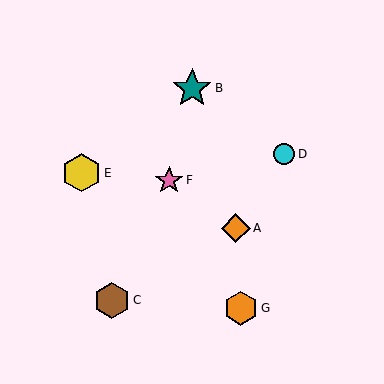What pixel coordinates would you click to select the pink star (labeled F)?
Click at (169, 180) to select the pink star F.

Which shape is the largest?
The teal star (labeled B) is the largest.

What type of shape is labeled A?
Shape A is an orange diamond.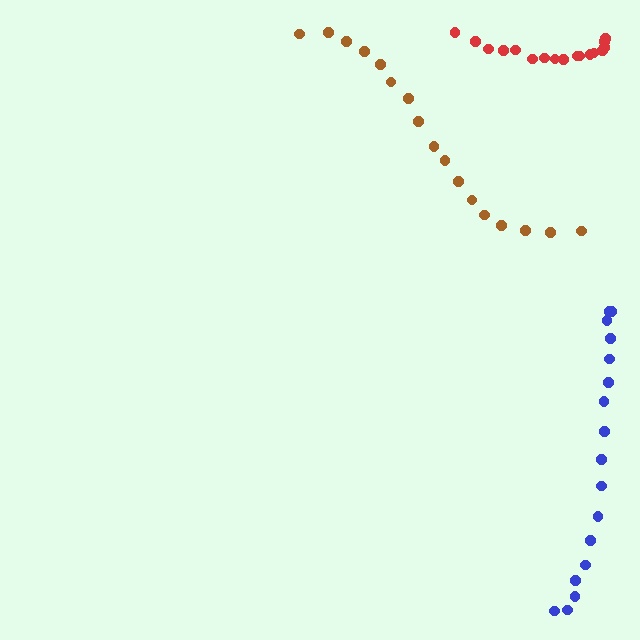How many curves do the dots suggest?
There are 3 distinct paths.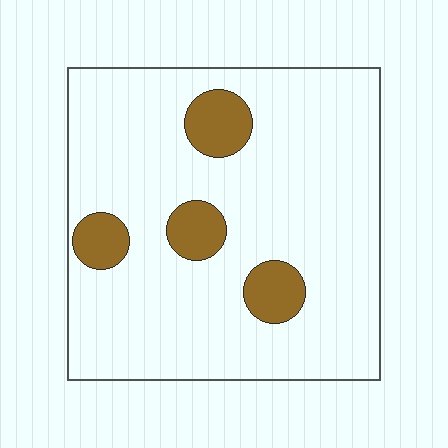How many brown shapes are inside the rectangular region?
4.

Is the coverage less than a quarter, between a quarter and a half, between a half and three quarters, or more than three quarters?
Less than a quarter.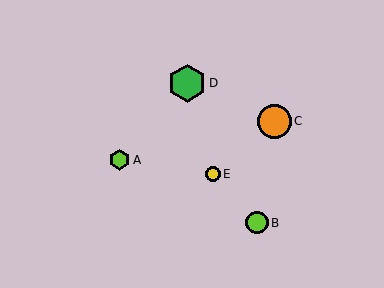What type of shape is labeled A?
Shape A is a lime hexagon.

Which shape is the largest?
The green hexagon (labeled D) is the largest.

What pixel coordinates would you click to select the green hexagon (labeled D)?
Click at (187, 83) to select the green hexagon D.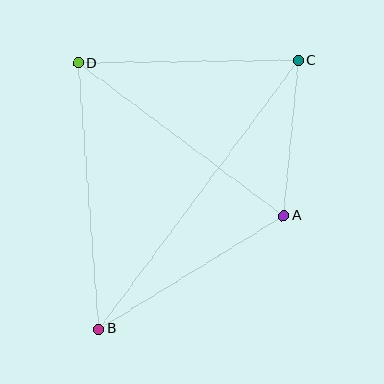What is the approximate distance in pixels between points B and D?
The distance between B and D is approximately 267 pixels.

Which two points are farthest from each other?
Points B and C are farthest from each other.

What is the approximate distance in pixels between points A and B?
The distance between A and B is approximately 217 pixels.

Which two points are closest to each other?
Points A and C are closest to each other.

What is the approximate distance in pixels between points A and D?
The distance between A and D is approximately 256 pixels.